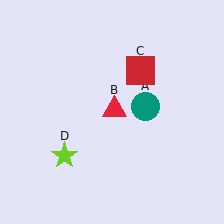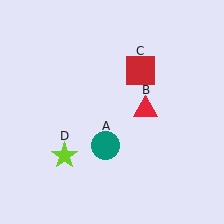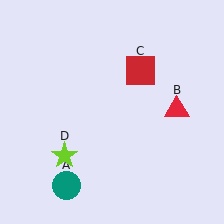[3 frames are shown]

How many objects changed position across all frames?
2 objects changed position: teal circle (object A), red triangle (object B).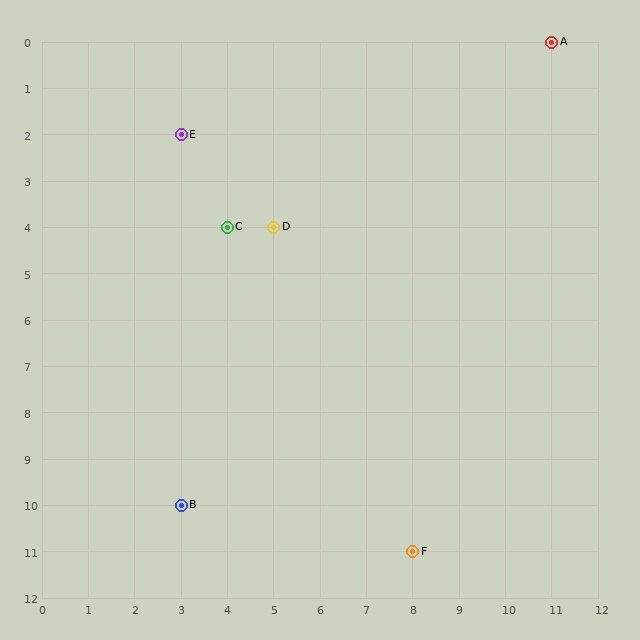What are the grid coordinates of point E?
Point E is at grid coordinates (3, 2).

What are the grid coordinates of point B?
Point B is at grid coordinates (3, 10).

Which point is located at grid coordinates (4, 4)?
Point C is at (4, 4).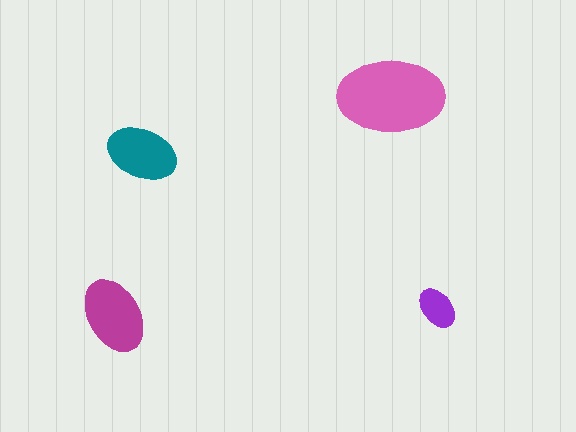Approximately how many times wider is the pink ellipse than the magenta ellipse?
About 1.5 times wider.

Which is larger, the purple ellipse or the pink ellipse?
The pink one.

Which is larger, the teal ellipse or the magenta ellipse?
The magenta one.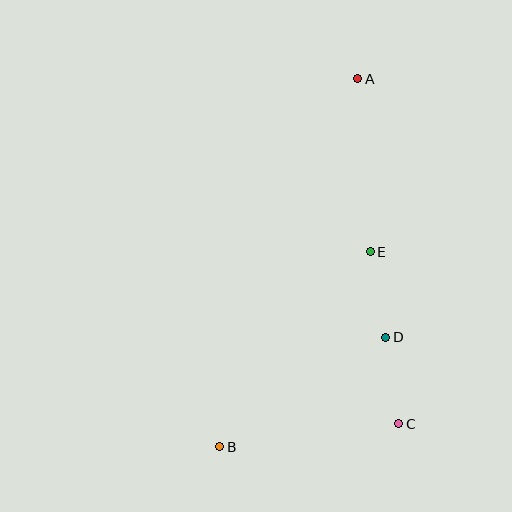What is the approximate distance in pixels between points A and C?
The distance between A and C is approximately 348 pixels.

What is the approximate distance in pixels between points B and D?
The distance between B and D is approximately 199 pixels.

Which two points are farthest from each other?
Points A and B are farthest from each other.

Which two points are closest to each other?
Points D and E are closest to each other.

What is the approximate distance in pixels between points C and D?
The distance between C and D is approximately 87 pixels.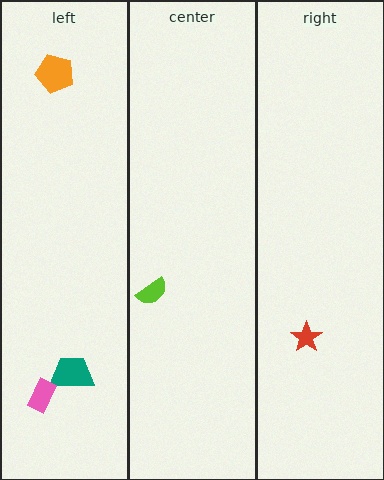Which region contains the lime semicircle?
The center region.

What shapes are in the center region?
The lime semicircle.